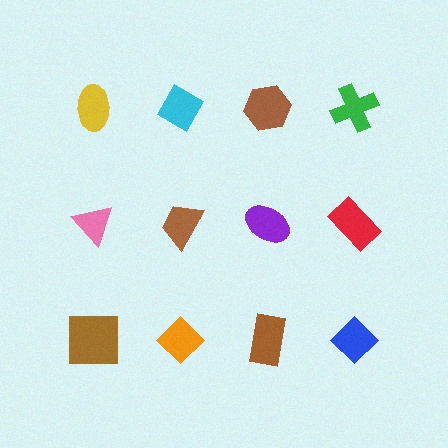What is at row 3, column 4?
A blue diamond.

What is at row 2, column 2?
A brown trapezoid.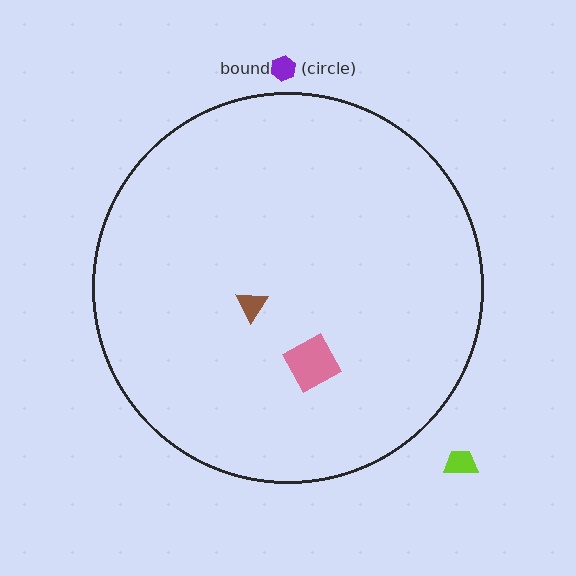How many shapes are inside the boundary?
2 inside, 2 outside.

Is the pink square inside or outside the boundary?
Inside.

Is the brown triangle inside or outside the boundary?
Inside.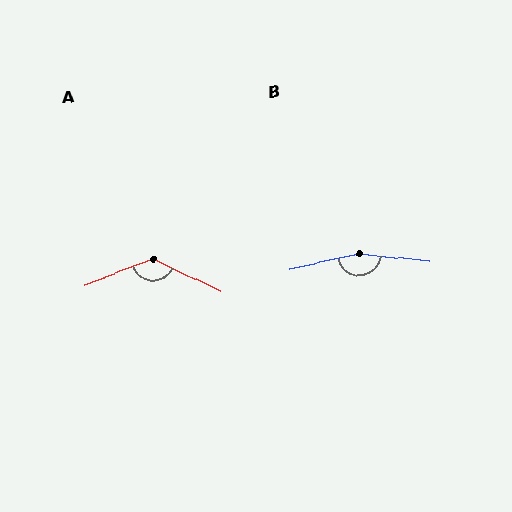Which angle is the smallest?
A, at approximately 133 degrees.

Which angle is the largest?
B, at approximately 161 degrees.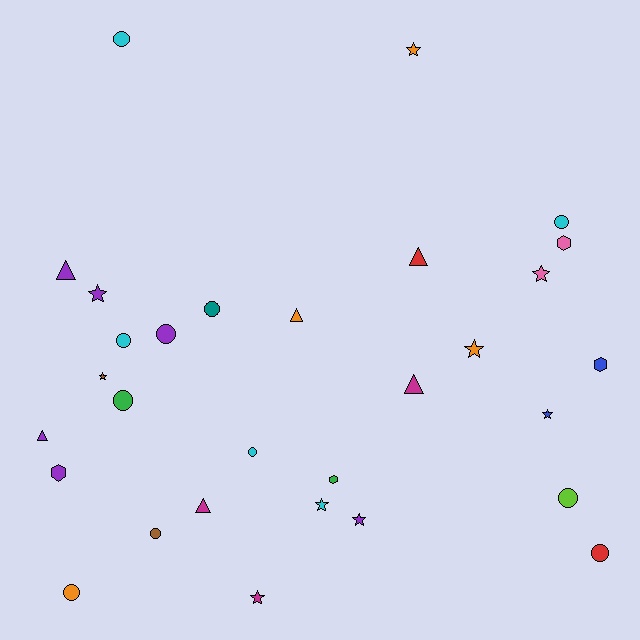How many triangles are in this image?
There are 6 triangles.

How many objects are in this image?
There are 30 objects.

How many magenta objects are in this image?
There are 3 magenta objects.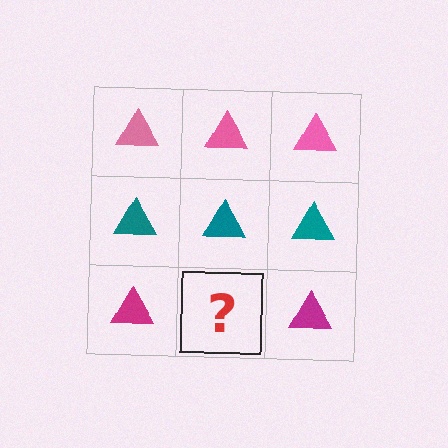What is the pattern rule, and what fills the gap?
The rule is that each row has a consistent color. The gap should be filled with a magenta triangle.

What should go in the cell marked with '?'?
The missing cell should contain a magenta triangle.